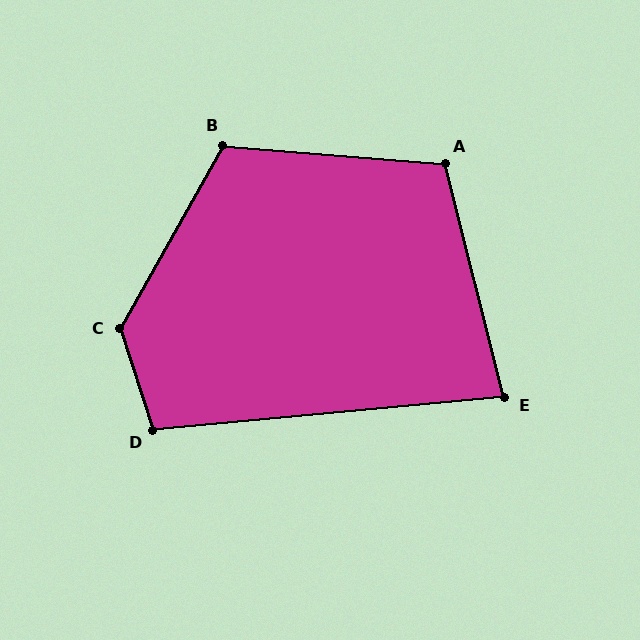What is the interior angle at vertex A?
Approximately 109 degrees (obtuse).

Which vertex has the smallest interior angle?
E, at approximately 81 degrees.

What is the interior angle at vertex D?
Approximately 103 degrees (obtuse).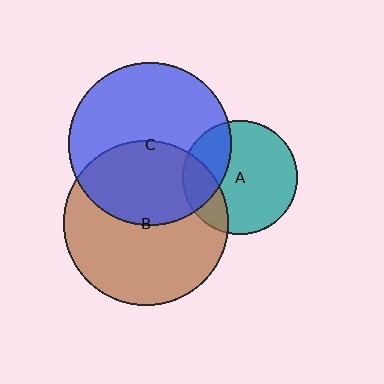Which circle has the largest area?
Circle B (brown).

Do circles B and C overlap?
Yes.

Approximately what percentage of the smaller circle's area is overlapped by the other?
Approximately 40%.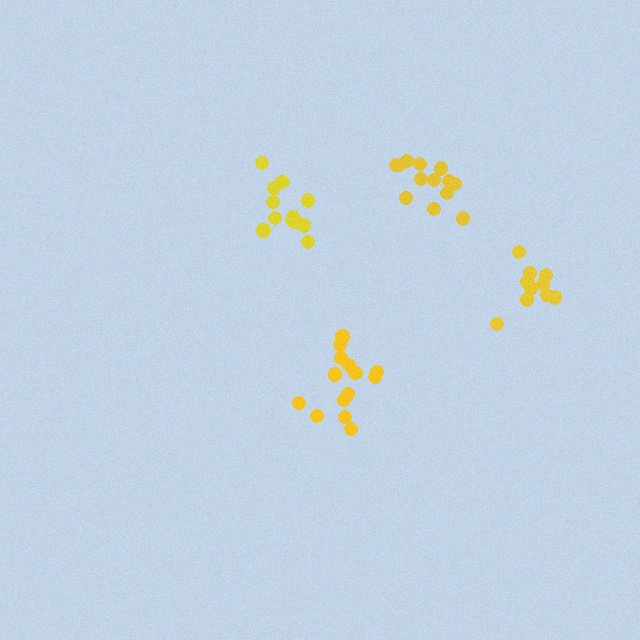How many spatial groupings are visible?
There are 4 spatial groupings.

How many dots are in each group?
Group 1: 13 dots, Group 2: 14 dots, Group 3: 13 dots, Group 4: 10 dots (50 total).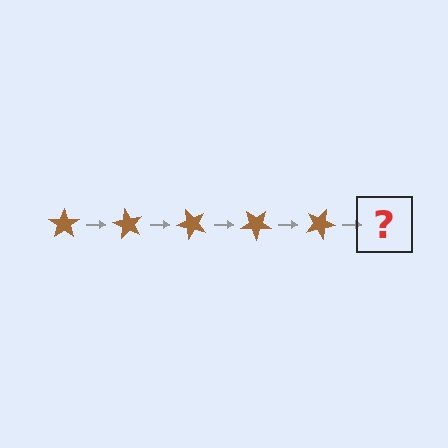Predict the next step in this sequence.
The next step is a brown star rotated 300 degrees.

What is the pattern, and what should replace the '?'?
The pattern is that the star rotates 60 degrees each step. The '?' should be a brown star rotated 300 degrees.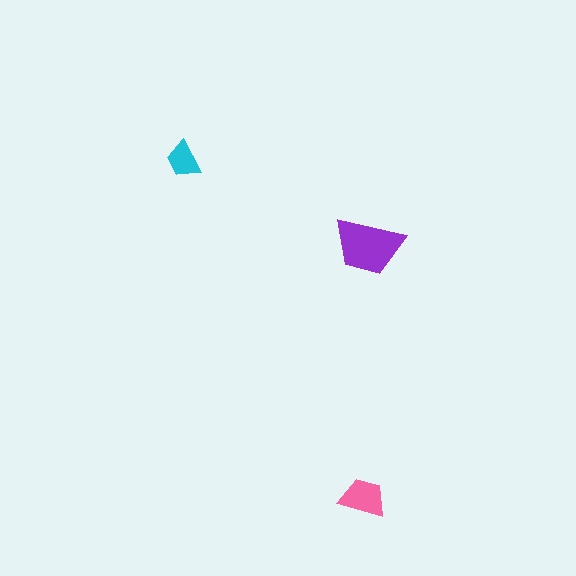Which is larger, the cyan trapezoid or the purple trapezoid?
The purple one.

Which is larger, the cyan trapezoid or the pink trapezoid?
The pink one.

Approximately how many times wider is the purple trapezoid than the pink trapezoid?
About 1.5 times wider.